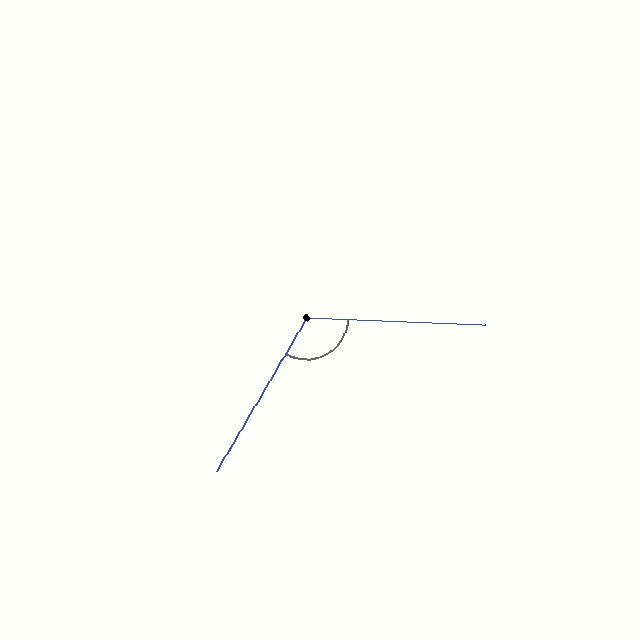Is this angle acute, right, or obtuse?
It is obtuse.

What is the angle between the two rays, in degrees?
Approximately 118 degrees.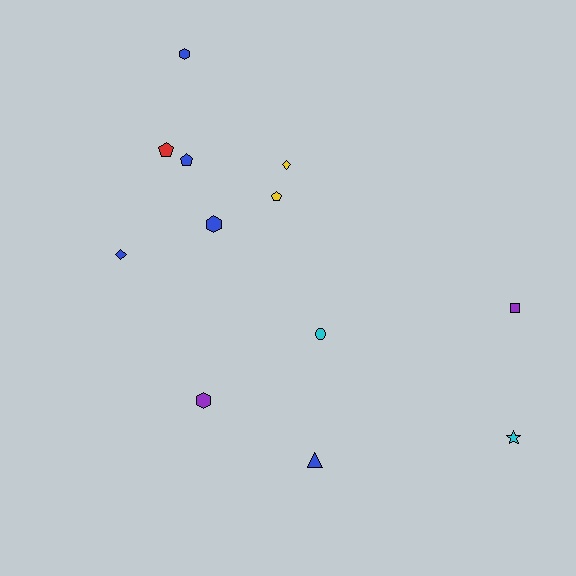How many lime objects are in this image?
There are no lime objects.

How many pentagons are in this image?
There are 3 pentagons.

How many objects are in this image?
There are 12 objects.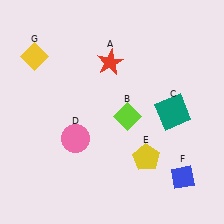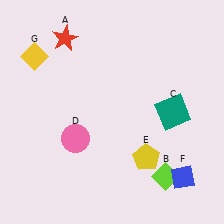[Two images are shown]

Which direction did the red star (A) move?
The red star (A) moved left.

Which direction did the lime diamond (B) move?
The lime diamond (B) moved down.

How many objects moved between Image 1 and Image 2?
2 objects moved between the two images.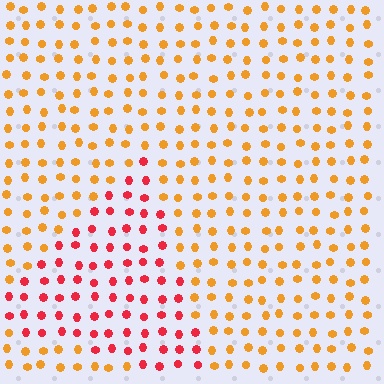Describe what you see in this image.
The image is filled with small orange elements in a uniform arrangement. A triangle-shaped region is visible where the elements are tinted to a slightly different hue, forming a subtle color boundary.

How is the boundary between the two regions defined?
The boundary is defined purely by a slight shift in hue (about 44 degrees). Spacing, size, and orientation are identical on both sides.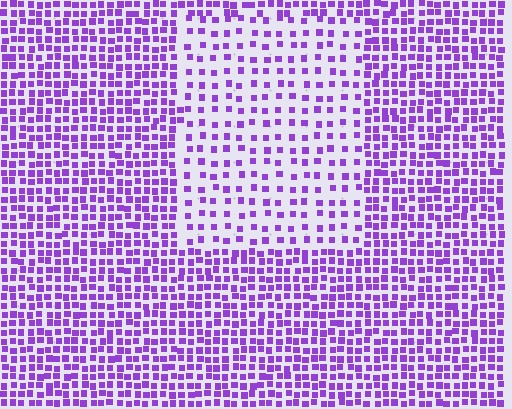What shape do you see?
I see a rectangle.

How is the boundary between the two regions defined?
The boundary is defined by a change in element density (approximately 2.2x ratio). All elements are the same color, size, and shape.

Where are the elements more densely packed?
The elements are more densely packed outside the rectangle boundary.